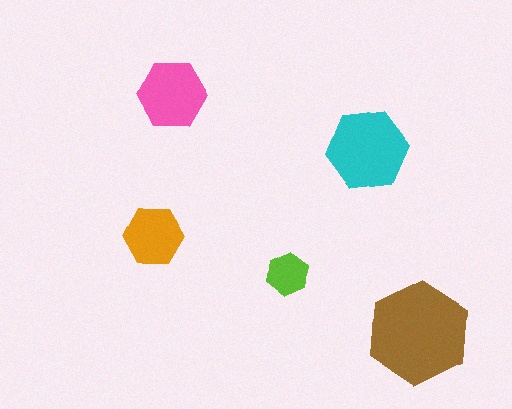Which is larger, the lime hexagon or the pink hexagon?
The pink one.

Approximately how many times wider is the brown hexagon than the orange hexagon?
About 1.5 times wider.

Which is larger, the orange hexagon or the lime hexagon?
The orange one.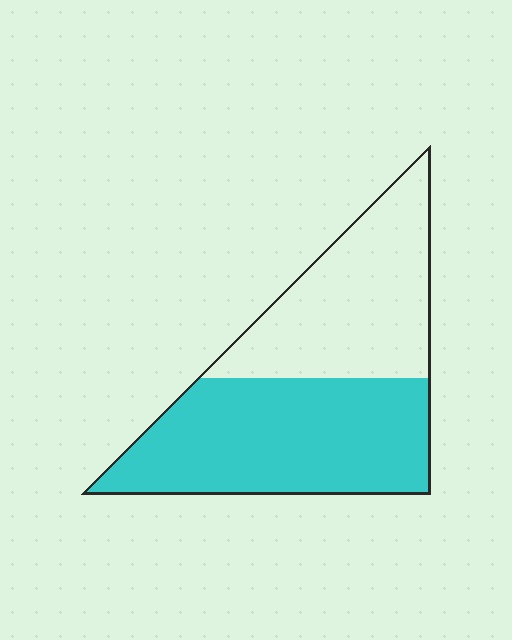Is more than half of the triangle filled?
Yes.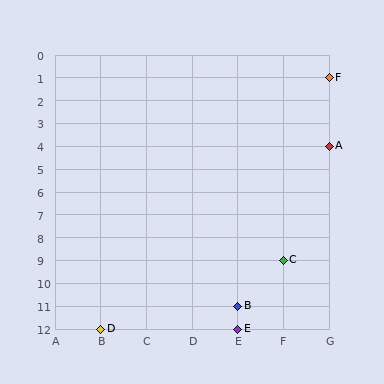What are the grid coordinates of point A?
Point A is at grid coordinates (G, 4).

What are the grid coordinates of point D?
Point D is at grid coordinates (B, 12).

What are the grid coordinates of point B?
Point B is at grid coordinates (E, 11).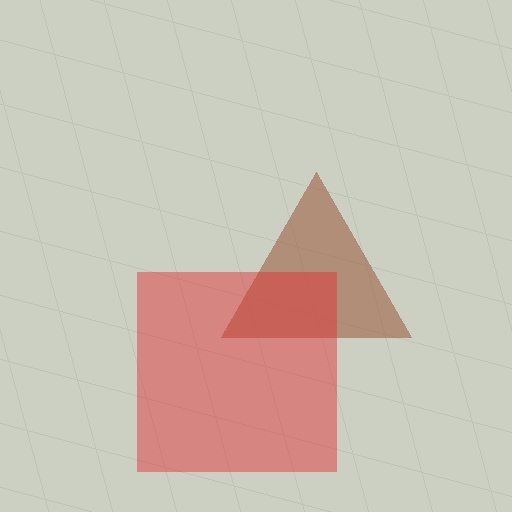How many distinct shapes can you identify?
There are 2 distinct shapes: a brown triangle, a red square.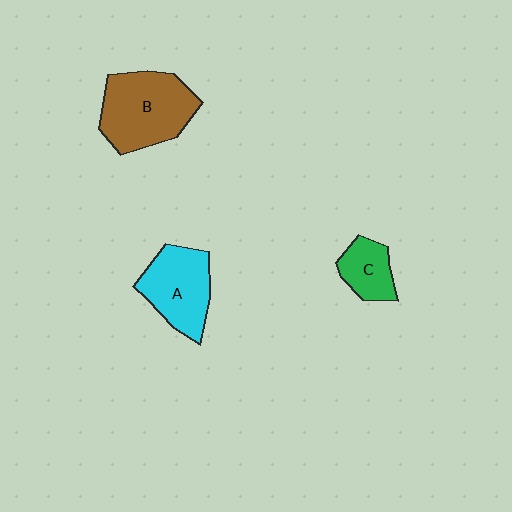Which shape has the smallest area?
Shape C (green).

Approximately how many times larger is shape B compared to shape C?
Approximately 2.2 times.